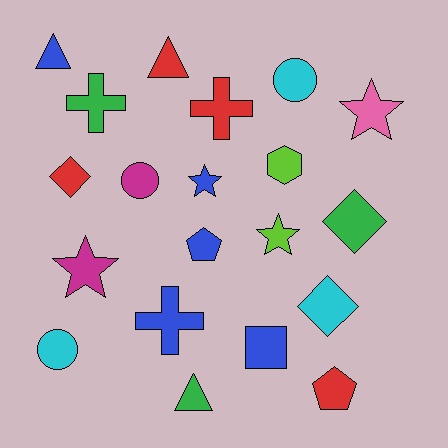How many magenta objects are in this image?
There are 2 magenta objects.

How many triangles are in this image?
There are 3 triangles.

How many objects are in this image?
There are 20 objects.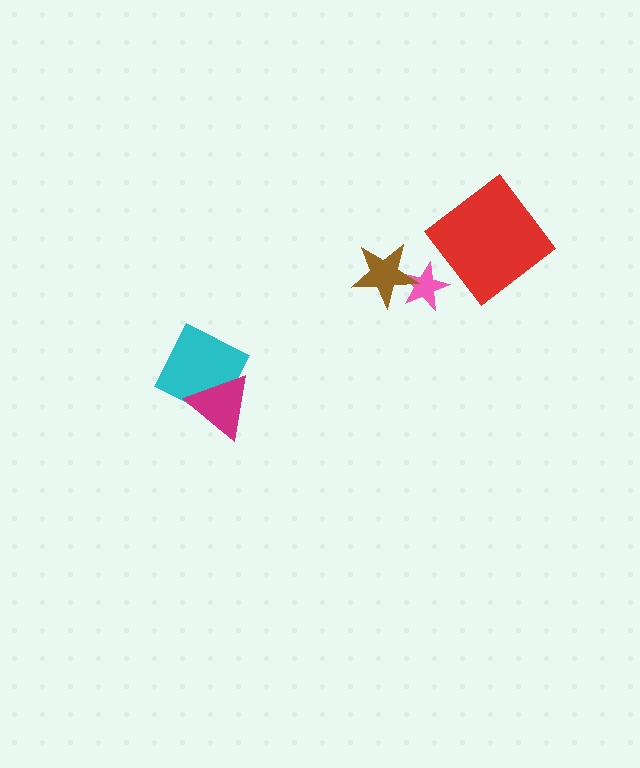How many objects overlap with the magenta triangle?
1 object overlaps with the magenta triangle.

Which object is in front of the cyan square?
The magenta triangle is in front of the cyan square.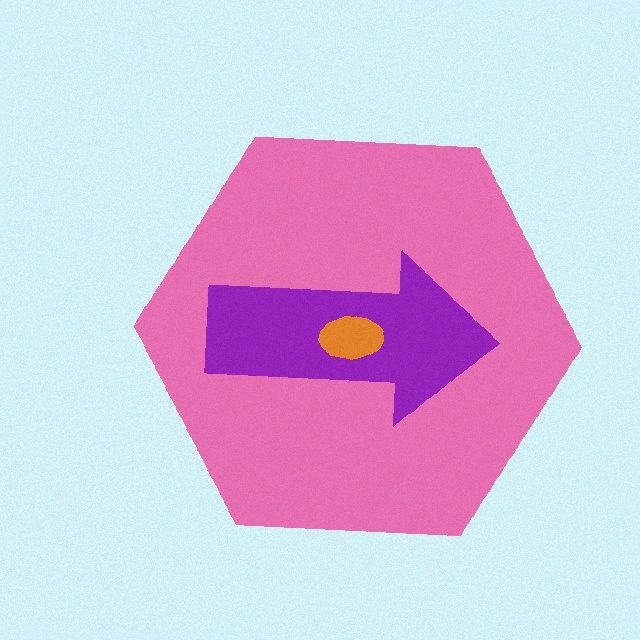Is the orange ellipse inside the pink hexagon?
Yes.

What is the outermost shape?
The pink hexagon.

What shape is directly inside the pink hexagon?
The purple arrow.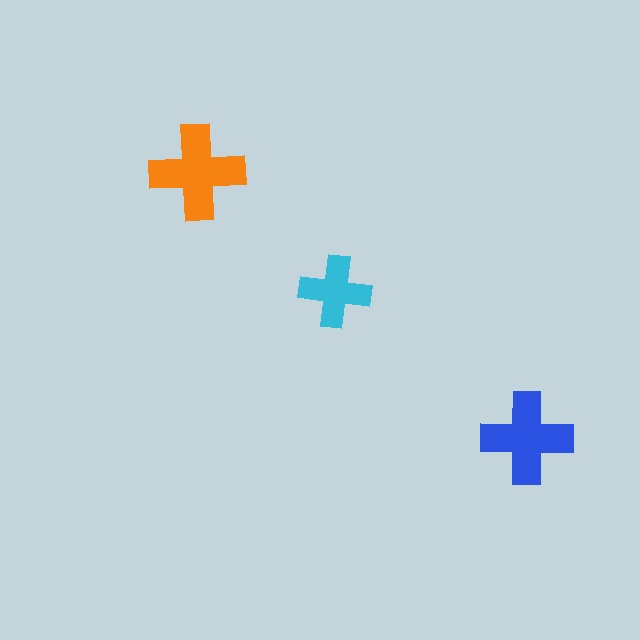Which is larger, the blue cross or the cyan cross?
The blue one.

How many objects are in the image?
There are 3 objects in the image.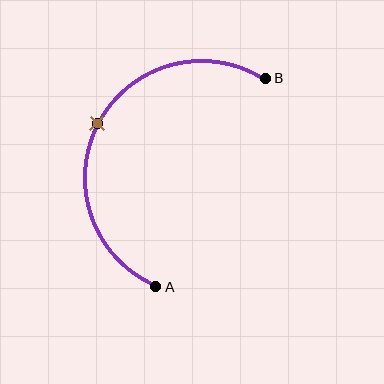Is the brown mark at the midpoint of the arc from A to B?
Yes. The brown mark lies on the arc at equal arc-length from both A and B — it is the arc midpoint.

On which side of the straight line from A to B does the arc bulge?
The arc bulges to the left of the straight line connecting A and B.